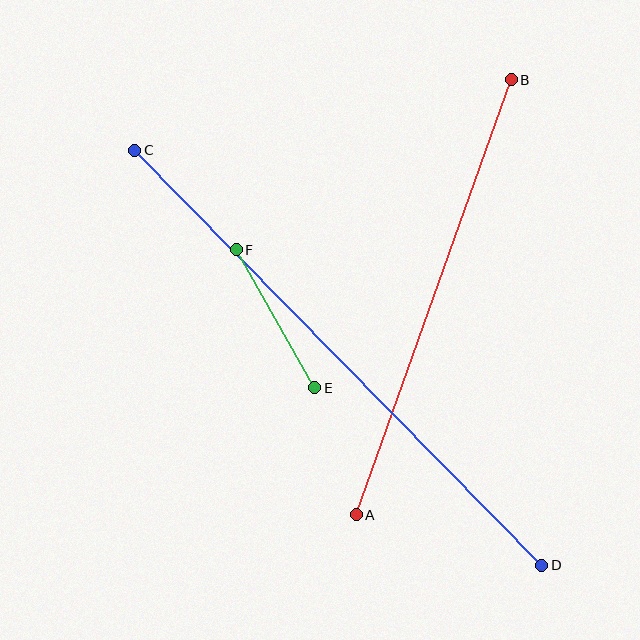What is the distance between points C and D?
The distance is approximately 581 pixels.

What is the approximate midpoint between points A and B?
The midpoint is at approximately (434, 297) pixels.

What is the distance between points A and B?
The distance is approximately 461 pixels.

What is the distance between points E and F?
The distance is approximately 159 pixels.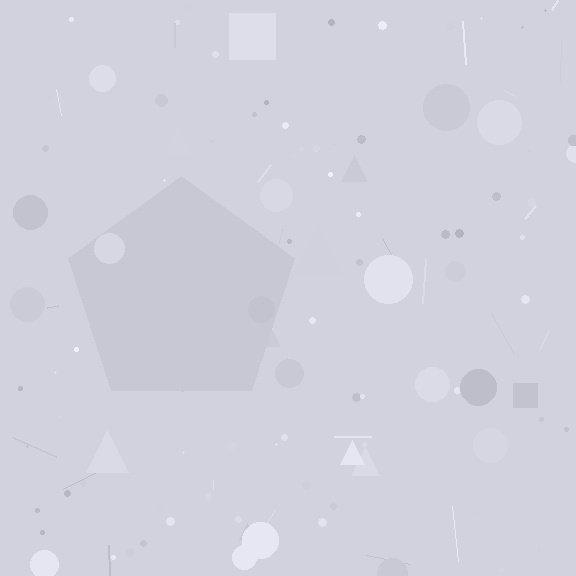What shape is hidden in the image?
A pentagon is hidden in the image.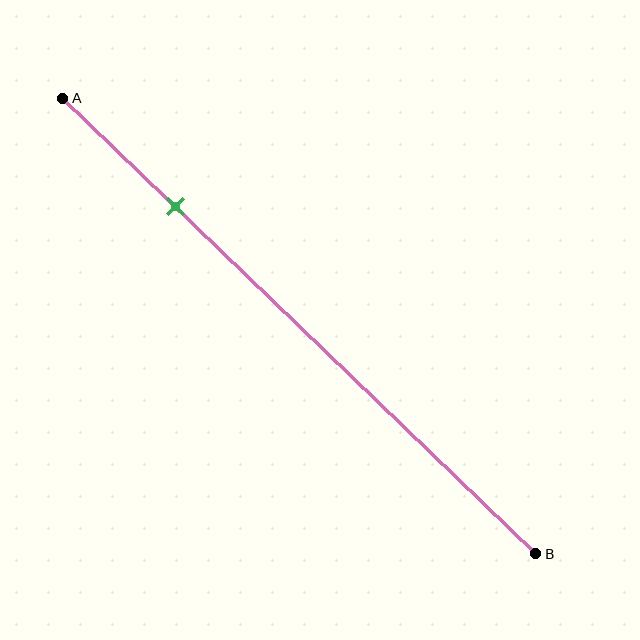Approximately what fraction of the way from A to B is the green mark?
The green mark is approximately 25% of the way from A to B.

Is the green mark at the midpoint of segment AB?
No, the mark is at about 25% from A, not at the 50% midpoint.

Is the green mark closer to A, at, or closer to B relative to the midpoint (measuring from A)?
The green mark is closer to point A than the midpoint of segment AB.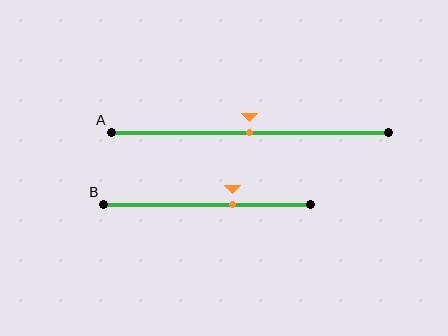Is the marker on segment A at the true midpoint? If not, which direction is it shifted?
Yes, the marker on segment A is at the true midpoint.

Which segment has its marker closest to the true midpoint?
Segment A has its marker closest to the true midpoint.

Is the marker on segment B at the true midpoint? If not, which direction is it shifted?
No, the marker on segment B is shifted to the right by about 12% of the segment length.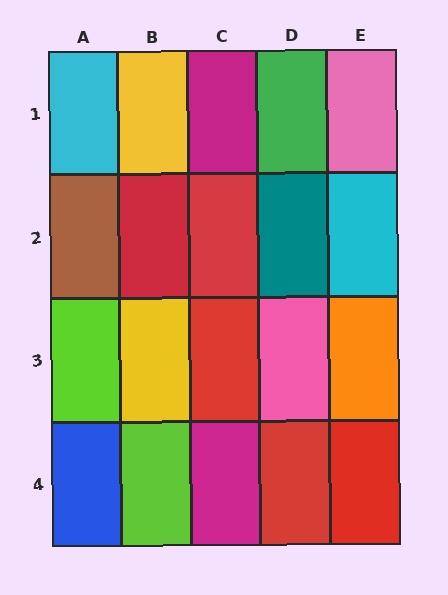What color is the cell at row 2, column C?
Red.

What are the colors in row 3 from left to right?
Lime, yellow, red, pink, orange.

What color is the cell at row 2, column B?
Red.